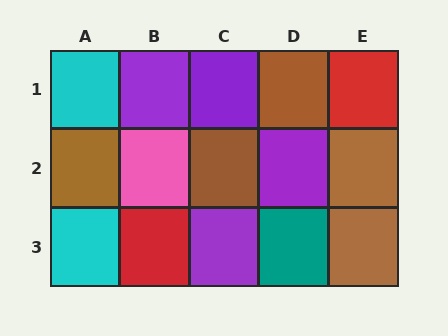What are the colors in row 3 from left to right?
Cyan, red, purple, teal, brown.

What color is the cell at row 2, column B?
Pink.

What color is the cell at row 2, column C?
Brown.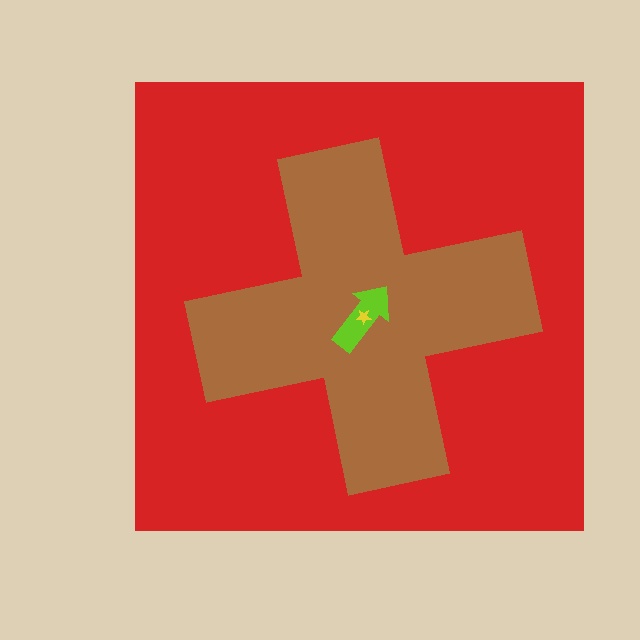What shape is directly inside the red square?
The brown cross.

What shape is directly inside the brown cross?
The lime arrow.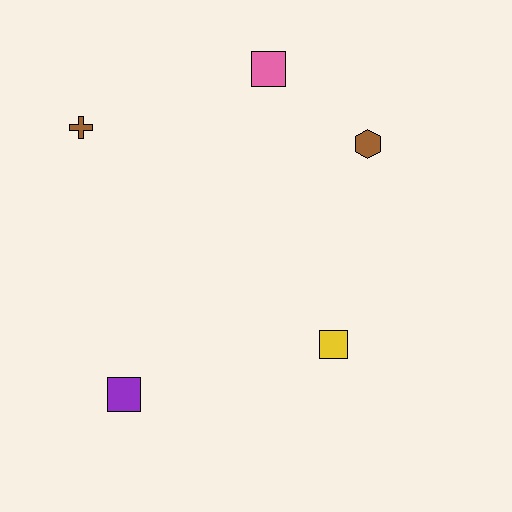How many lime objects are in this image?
There are no lime objects.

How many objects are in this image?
There are 5 objects.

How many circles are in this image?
There are no circles.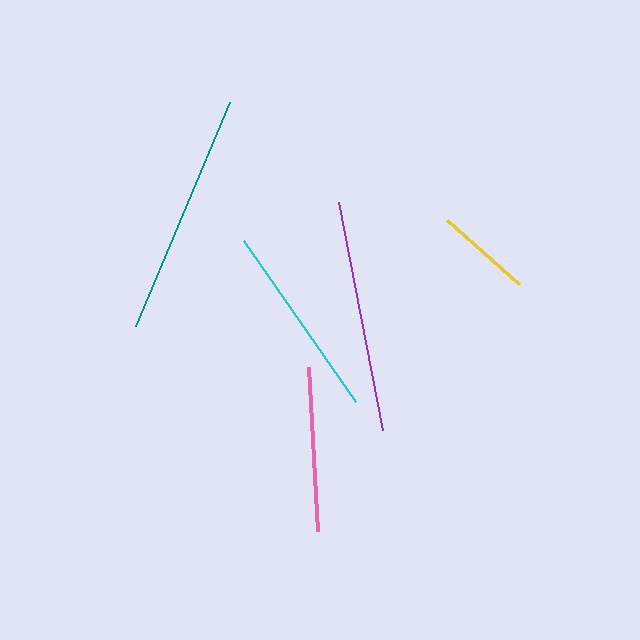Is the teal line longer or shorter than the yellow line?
The teal line is longer than the yellow line.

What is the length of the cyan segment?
The cyan segment is approximately 196 pixels long.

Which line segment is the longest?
The teal line is the longest at approximately 243 pixels.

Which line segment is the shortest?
The yellow line is the shortest at approximately 96 pixels.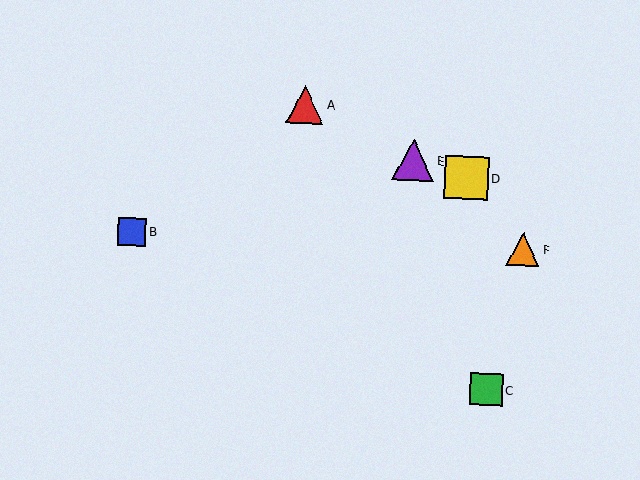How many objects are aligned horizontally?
2 objects (B, F) are aligned horizontally.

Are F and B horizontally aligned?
Yes, both are at y≈250.